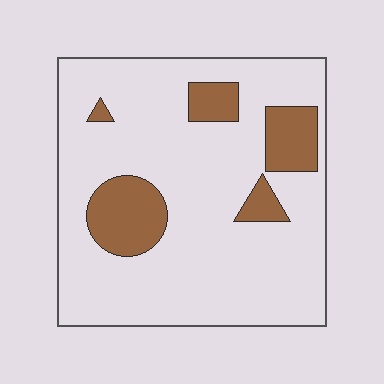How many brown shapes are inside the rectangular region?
5.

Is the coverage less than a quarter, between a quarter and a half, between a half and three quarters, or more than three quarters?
Less than a quarter.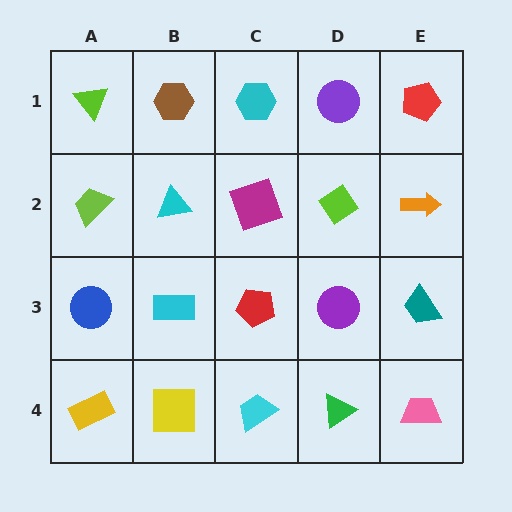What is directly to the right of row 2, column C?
A lime diamond.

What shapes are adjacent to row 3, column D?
A lime diamond (row 2, column D), a green triangle (row 4, column D), a red pentagon (row 3, column C), a teal trapezoid (row 3, column E).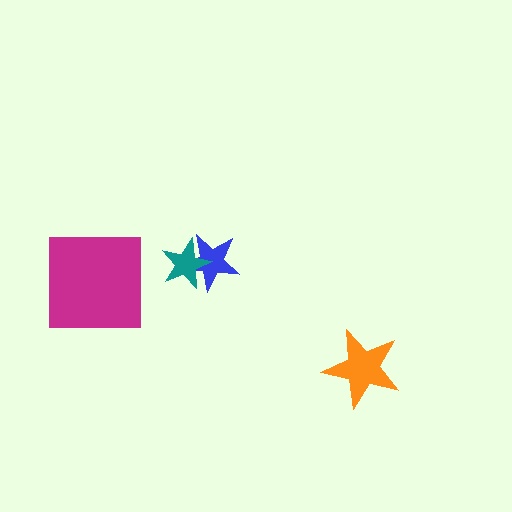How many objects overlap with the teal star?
1 object overlaps with the teal star.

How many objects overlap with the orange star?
0 objects overlap with the orange star.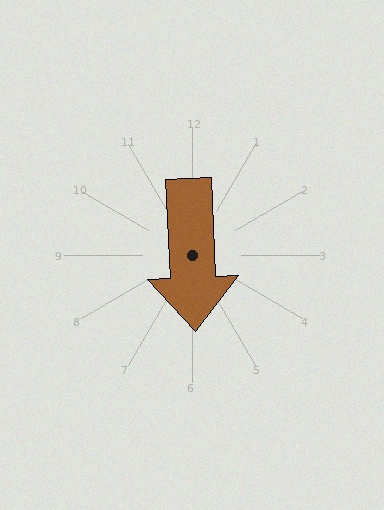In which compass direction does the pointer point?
South.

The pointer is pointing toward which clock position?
Roughly 6 o'clock.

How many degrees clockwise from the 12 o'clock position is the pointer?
Approximately 177 degrees.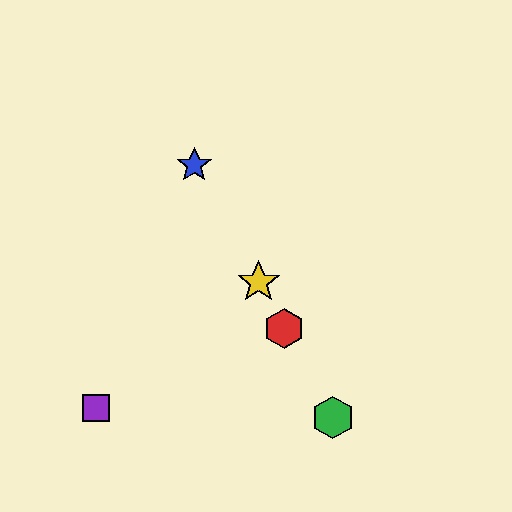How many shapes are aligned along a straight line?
4 shapes (the red hexagon, the blue star, the green hexagon, the yellow star) are aligned along a straight line.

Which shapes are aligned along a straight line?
The red hexagon, the blue star, the green hexagon, the yellow star are aligned along a straight line.